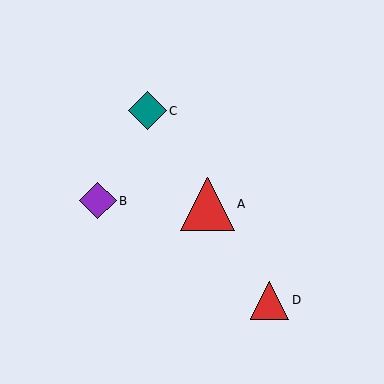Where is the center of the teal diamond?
The center of the teal diamond is at (147, 111).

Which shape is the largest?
The red triangle (labeled A) is the largest.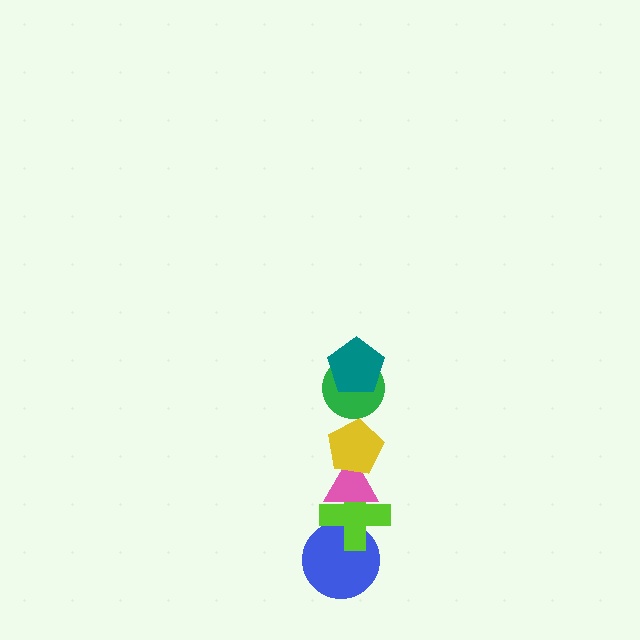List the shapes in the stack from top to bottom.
From top to bottom: the teal pentagon, the green circle, the yellow pentagon, the pink triangle, the lime cross, the blue circle.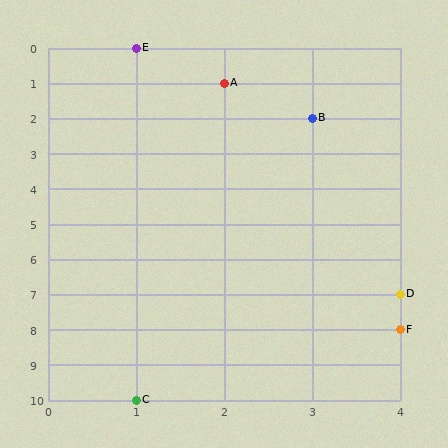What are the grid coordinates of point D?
Point D is at grid coordinates (4, 7).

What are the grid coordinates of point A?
Point A is at grid coordinates (2, 1).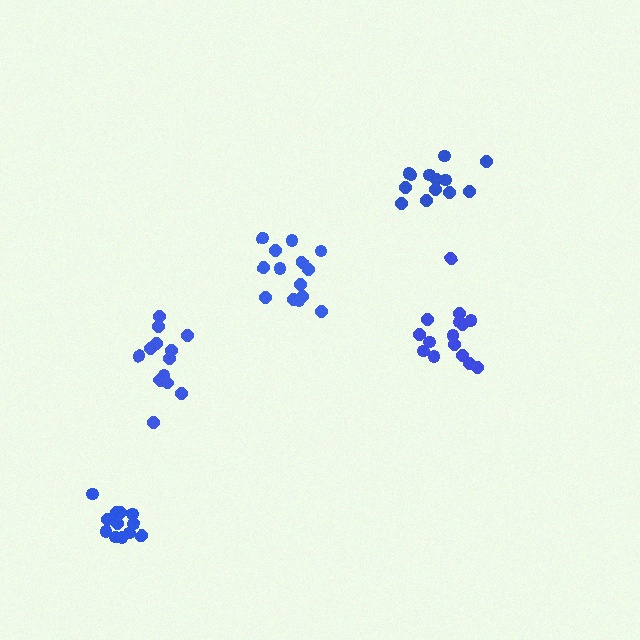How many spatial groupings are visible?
There are 5 spatial groupings.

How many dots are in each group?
Group 1: 14 dots, Group 2: 13 dots, Group 3: 13 dots, Group 4: 13 dots, Group 5: 15 dots (68 total).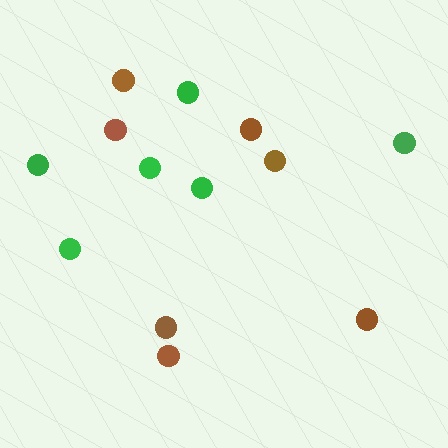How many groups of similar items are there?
There are 2 groups: one group of brown circles (7) and one group of green circles (6).